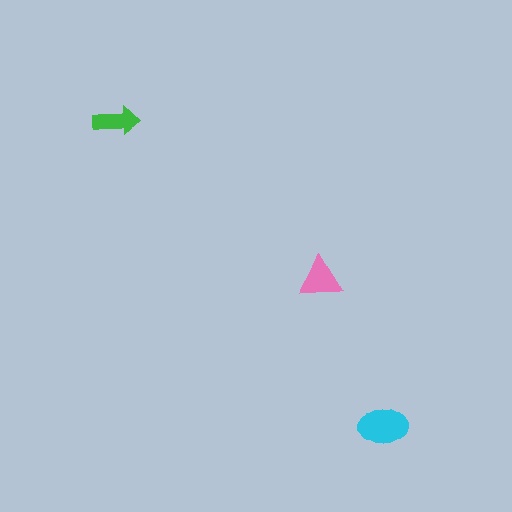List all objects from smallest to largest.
The green arrow, the pink triangle, the cyan ellipse.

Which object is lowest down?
The cyan ellipse is bottommost.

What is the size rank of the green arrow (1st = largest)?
3rd.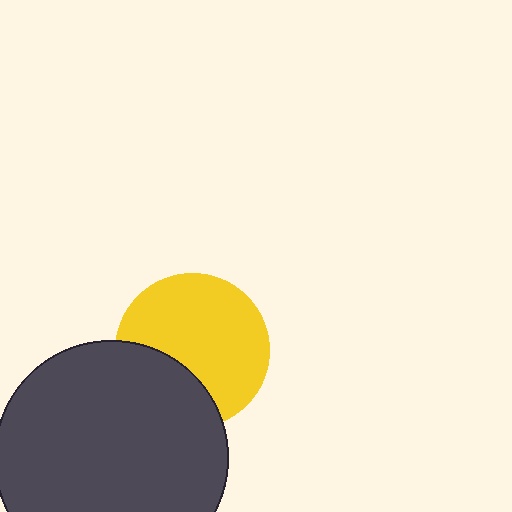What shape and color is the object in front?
The object in front is a dark gray circle.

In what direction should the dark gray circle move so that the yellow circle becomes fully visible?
The dark gray circle should move down. That is the shortest direction to clear the overlap and leave the yellow circle fully visible.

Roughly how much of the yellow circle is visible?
Most of it is visible (roughly 70%).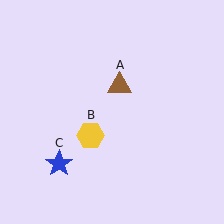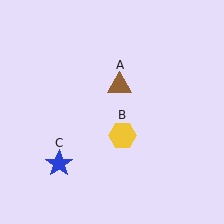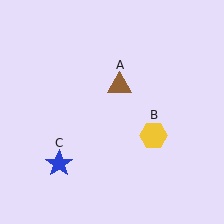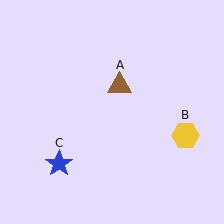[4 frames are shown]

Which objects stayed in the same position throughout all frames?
Brown triangle (object A) and blue star (object C) remained stationary.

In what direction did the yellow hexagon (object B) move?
The yellow hexagon (object B) moved right.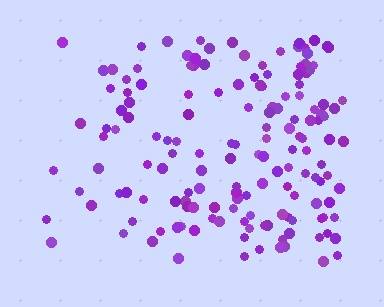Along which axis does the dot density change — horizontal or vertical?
Horizontal.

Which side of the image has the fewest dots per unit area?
The left.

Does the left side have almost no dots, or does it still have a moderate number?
Still a moderate number, just noticeably fewer than the right.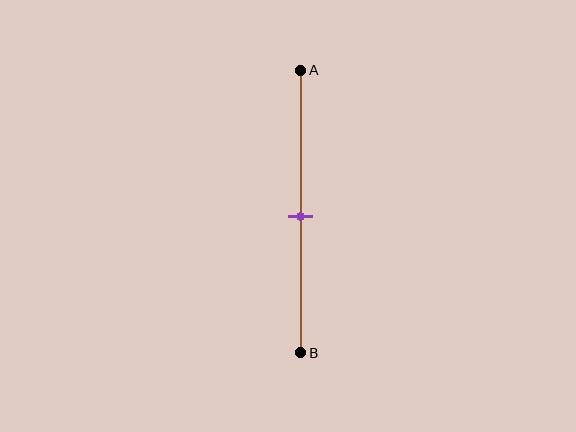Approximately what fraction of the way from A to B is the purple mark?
The purple mark is approximately 50% of the way from A to B.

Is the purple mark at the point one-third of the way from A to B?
No, the mark is at about 50% from A, not at the 33% one-third point.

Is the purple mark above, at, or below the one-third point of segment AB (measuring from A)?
The purple mark is below the one-third point of segment AB.